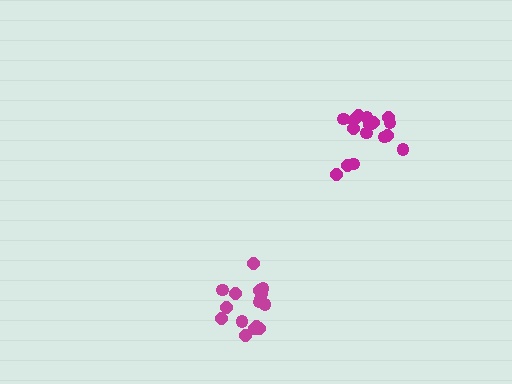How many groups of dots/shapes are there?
There are 2 groups.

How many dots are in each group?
Group 1: 16 dots, Group 2: 16 dots (32 total).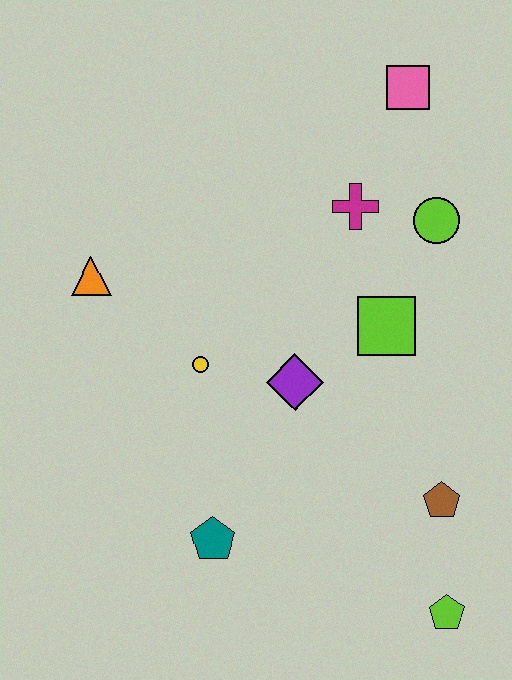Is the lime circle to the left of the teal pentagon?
No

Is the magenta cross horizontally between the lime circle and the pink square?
No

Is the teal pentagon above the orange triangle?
No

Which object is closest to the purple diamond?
The yellow circle is closest to the purple diamond.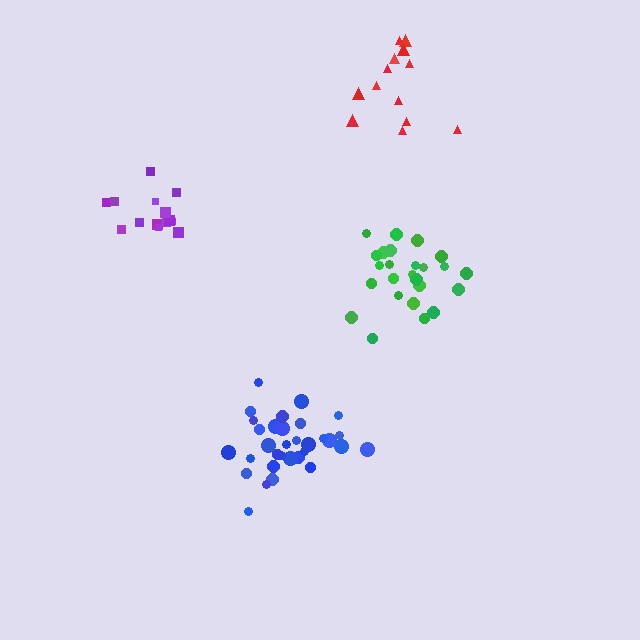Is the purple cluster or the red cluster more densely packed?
Purple.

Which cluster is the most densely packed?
Blue.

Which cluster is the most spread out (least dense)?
Red.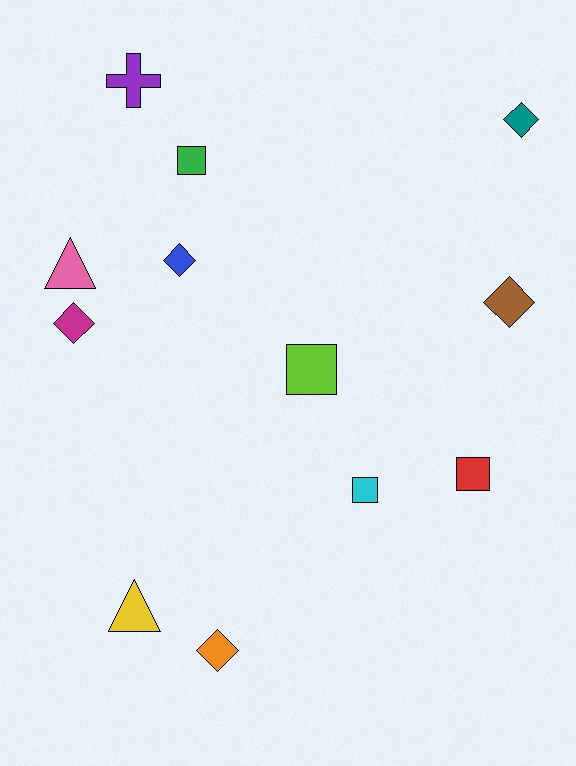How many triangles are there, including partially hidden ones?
There are 2 triangles.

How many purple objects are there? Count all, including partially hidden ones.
There is 1 purple object.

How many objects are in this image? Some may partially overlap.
There are 12 objects.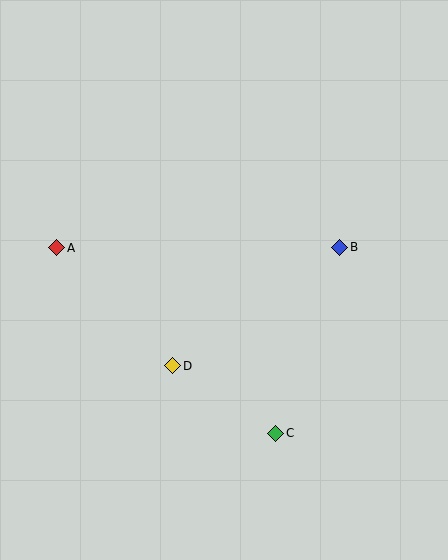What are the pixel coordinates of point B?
Point B is at (340, 247).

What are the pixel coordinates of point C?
Point C is at (276, 433).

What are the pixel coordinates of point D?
Point D is at (173, 366).